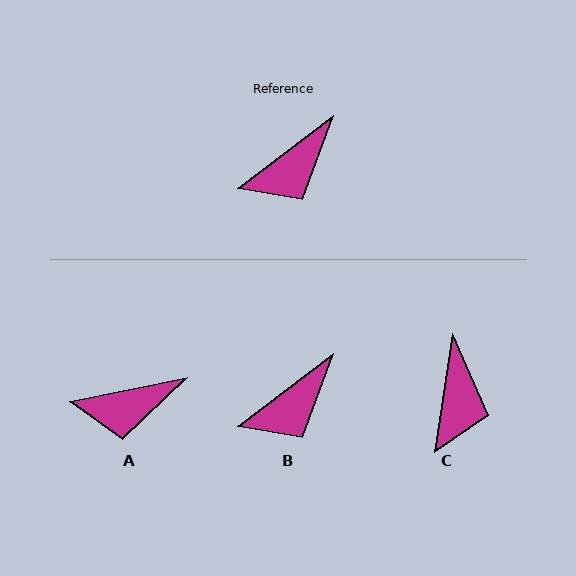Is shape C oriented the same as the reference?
No, it is off by about 44 degrees.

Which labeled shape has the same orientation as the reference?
B.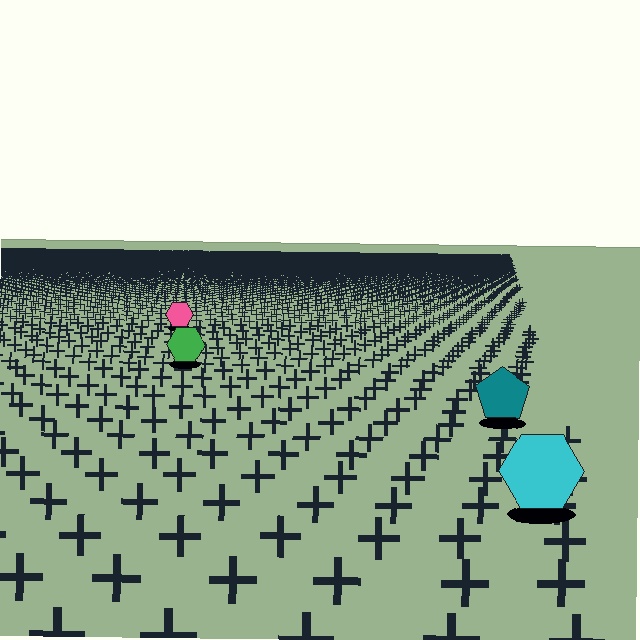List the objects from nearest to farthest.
From nearest to farthest: the cyan hexagon, the teal pentagon, the green hexagon, the pink hexagon.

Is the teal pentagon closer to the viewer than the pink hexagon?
Yes. The teal pentagon is closer — you can tell from the texture gradient: the ground texture is coarser near it.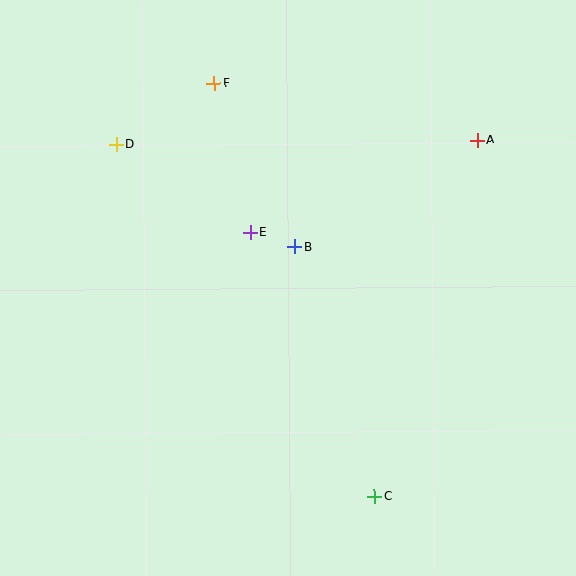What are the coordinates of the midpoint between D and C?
The midpoint between D and C is at (245, 321).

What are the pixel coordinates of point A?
Point A is at (477, 140).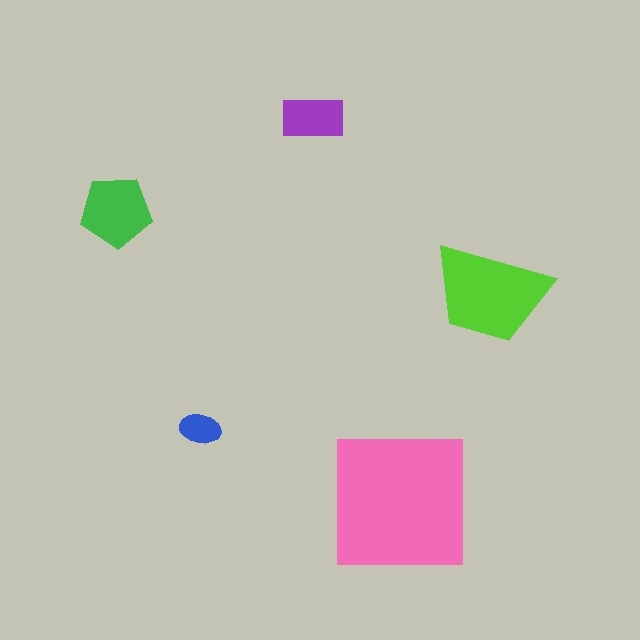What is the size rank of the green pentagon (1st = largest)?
3rd.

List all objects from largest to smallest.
The pink square, the lime trapezoid, the green pentagon, the purple rectangle, the blue ellipse.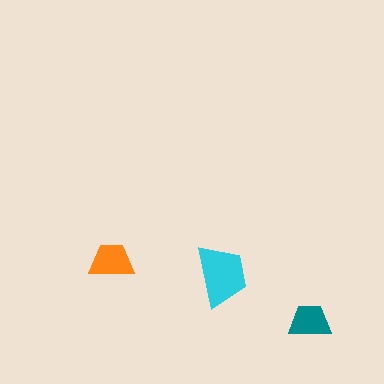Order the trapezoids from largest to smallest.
the cyan one, the orange one, the teal one.